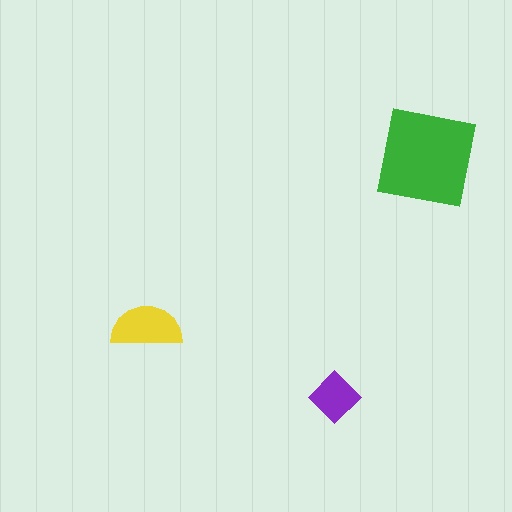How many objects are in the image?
There are 3 objects in the image.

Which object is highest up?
The green square is topmost.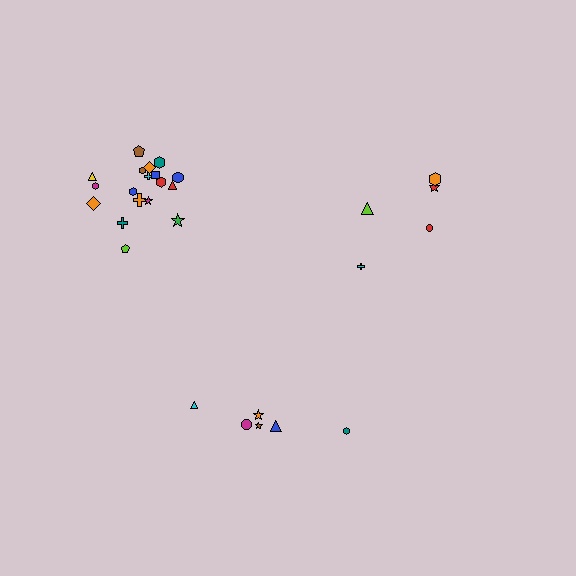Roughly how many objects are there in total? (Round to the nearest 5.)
Roughly 30 objects in total.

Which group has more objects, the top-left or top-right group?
The top-left group.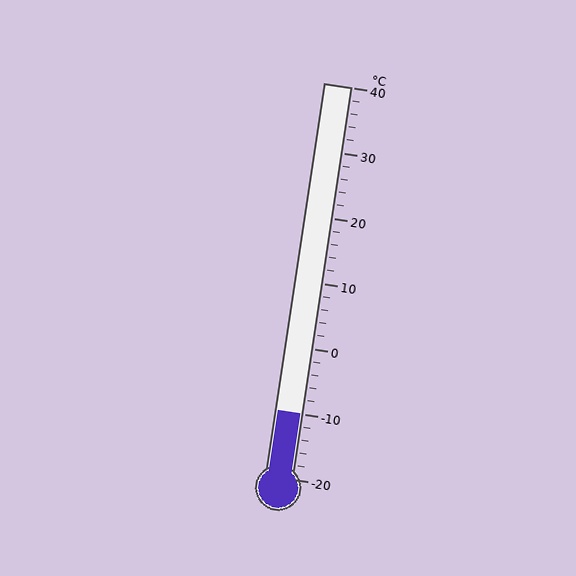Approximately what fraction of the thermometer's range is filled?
The thermometer is filled to approximately 15% of its range.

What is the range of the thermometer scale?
The thermometer scale ranges from -20°C to 40°C.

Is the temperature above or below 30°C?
The temperature is below 30°C.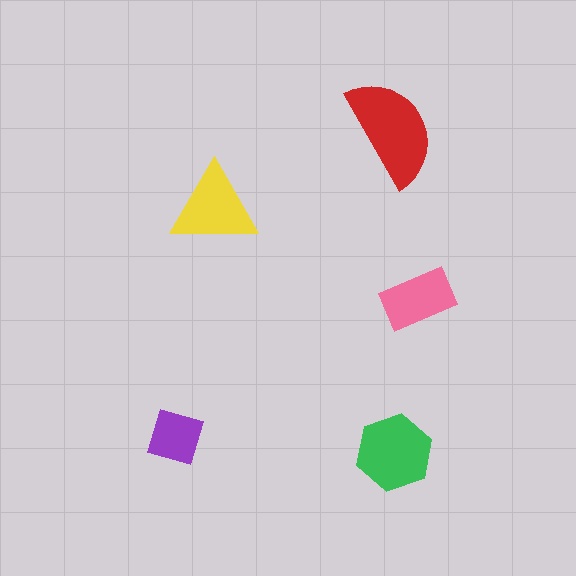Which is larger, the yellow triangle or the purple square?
The yellow triangle.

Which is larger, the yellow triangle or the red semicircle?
The red semicircle.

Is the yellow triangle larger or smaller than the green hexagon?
Smaller.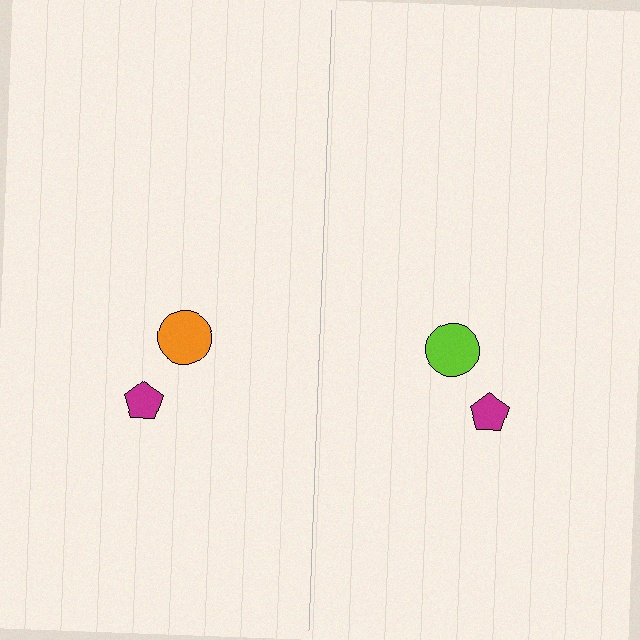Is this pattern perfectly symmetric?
No, the pattern is not perfectly symmetric. The lime circle on the right side breaks the symmetry — its mirror counterpart is orange.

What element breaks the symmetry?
The lime circle on the right side breaks the symmetry — its mirror counterpart is orange.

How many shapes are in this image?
There are 4 shapes in this image.